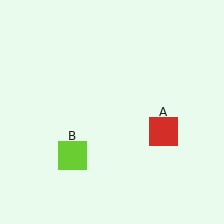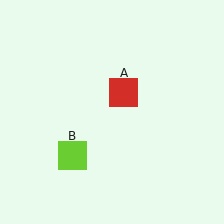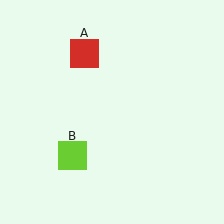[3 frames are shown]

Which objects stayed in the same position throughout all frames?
Lime square (object B) remained stationary.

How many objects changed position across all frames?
1 object changed position: red square (object A).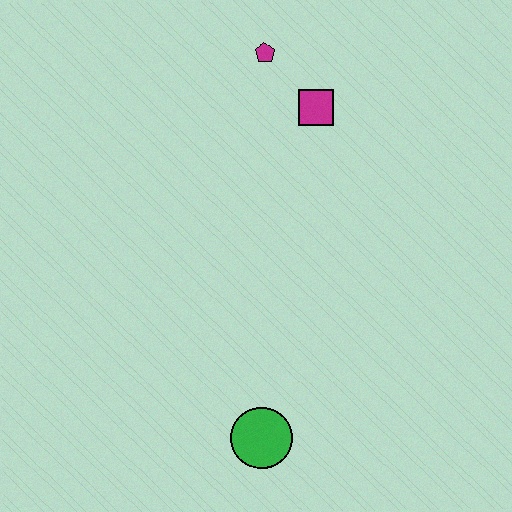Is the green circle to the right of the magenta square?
No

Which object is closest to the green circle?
The magenta square is closest to the green circle.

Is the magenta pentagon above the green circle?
Yes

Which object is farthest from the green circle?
The magenta pentagon is farthest from the green circle.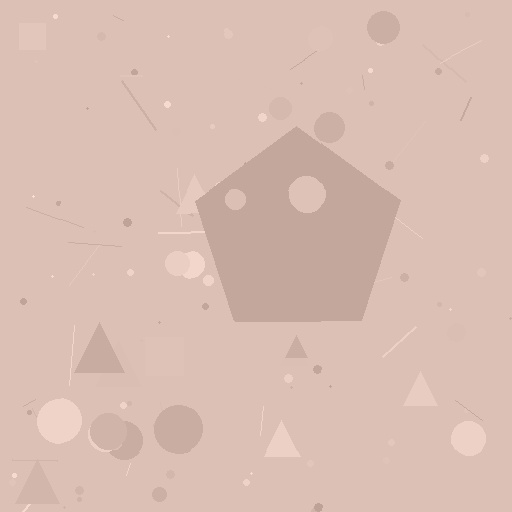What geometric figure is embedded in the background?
A pentagon is embedded in the background.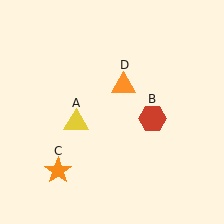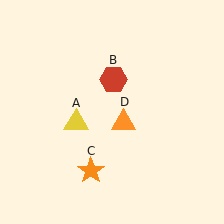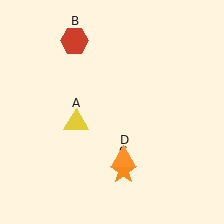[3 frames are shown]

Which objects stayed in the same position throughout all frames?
Yellow triangle (object A) remained stationary.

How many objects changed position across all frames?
3 objects changed position: red hexagon (object B), orange star (object C), orange triangle (object D).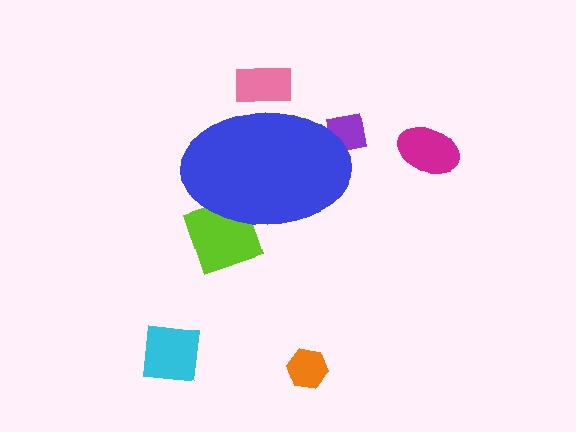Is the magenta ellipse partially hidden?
No, the magenta ellipse is fully visible.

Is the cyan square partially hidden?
No, the cyan square is fully visible.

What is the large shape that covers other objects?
A blue ellipse.